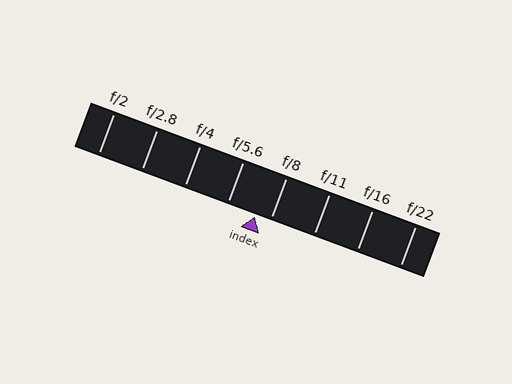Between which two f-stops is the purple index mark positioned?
The index mark is between f/5.6 and f/8.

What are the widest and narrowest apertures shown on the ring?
The widest aperture shown is f/2 and the narrowest is f/22.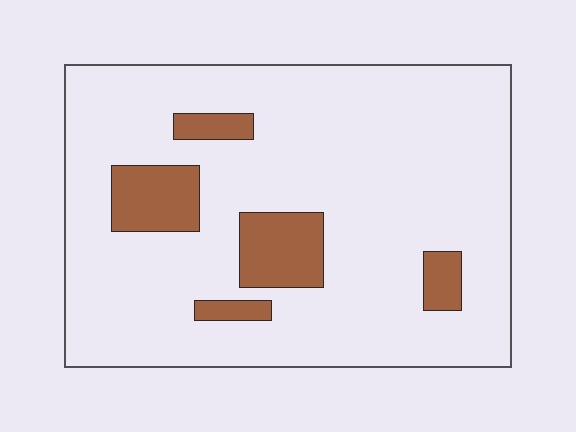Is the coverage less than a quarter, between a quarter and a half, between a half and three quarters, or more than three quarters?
Less than a quarter.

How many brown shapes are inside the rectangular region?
5.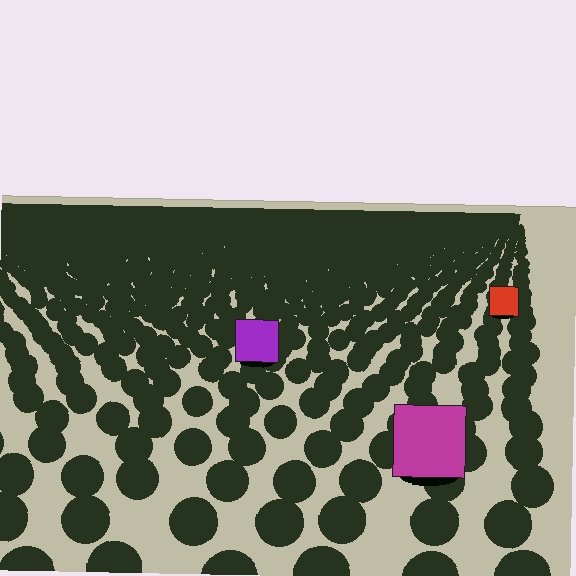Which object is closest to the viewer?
The magenta square is closest. The texture marks near it are larger and more spread out.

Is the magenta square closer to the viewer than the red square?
Yes. The magenta square is closer — you can tell from the texture gradient: the ground texture is coarser near it.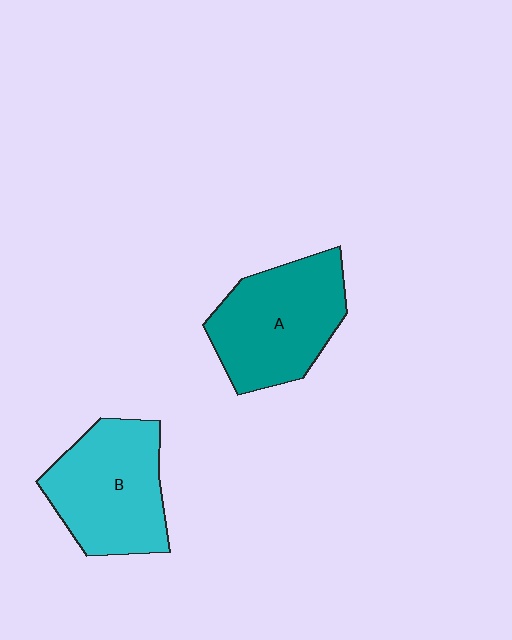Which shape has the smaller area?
Shape B (cyan).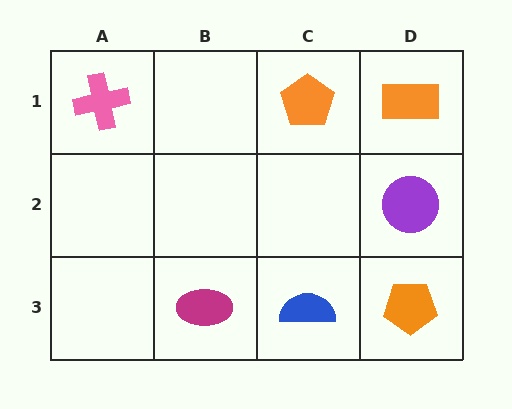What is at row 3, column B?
A magenta ellipse.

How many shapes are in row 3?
3 shapes.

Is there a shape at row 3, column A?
No, that cell is empty.